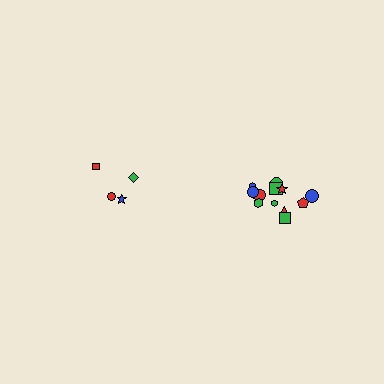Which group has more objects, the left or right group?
The right group.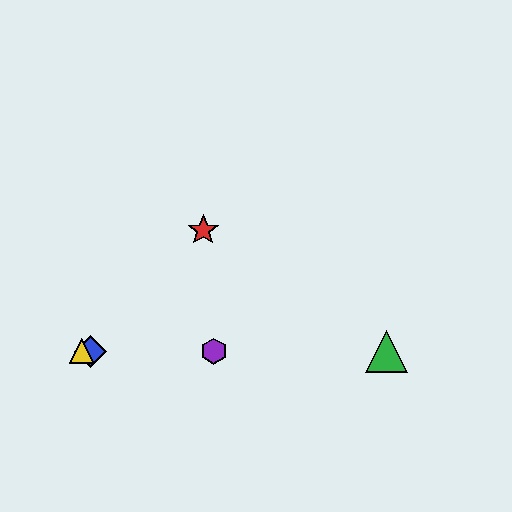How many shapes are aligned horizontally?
4 shapes (the blue diamond, the green triangle, the yellow triangle, the purple hexagon) are aligned horizontally.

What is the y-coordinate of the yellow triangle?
The yellow triangle is at y≈351.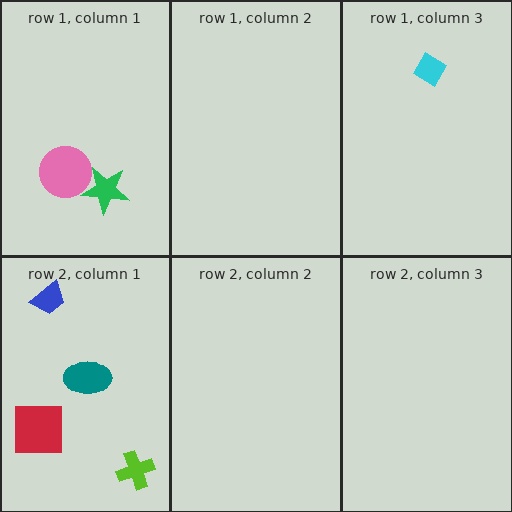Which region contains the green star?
The row 1, column 1 region.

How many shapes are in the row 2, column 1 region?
4.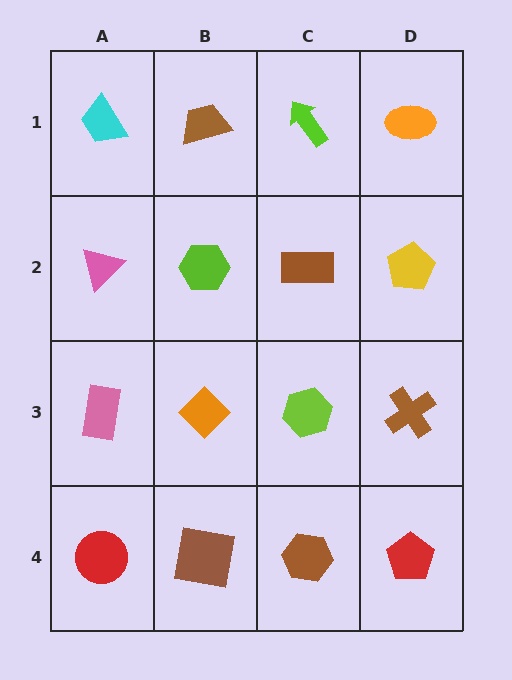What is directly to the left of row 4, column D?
A brown hexagon.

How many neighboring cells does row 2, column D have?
3.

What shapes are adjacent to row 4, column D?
A brown cross (row 3, column D), a brown hexagon (row 4, column C).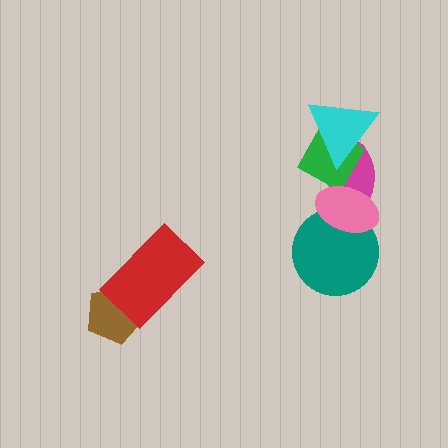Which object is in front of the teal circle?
The pink ellipse is in front of the teal circle.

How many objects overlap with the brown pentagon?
1 object overlaps with the brown pentagon.